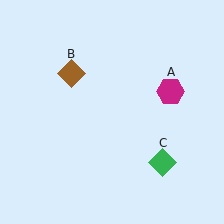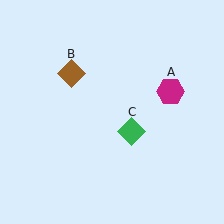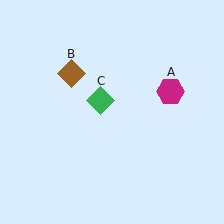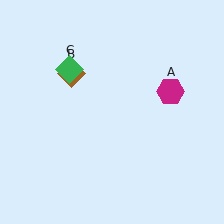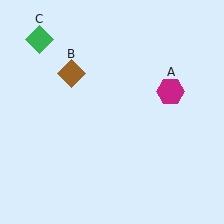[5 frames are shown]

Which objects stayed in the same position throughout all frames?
Magenta hexagon (object A) and brown diamond (object B) remained stationary.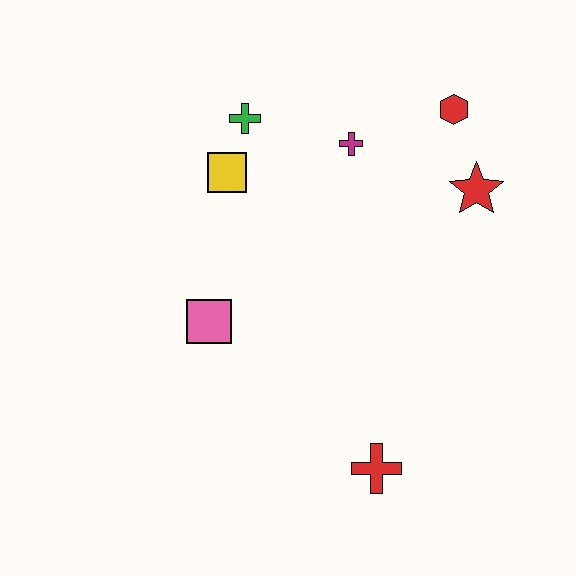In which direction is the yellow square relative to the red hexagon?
The yellow square is to the left of the red hexagon.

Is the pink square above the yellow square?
No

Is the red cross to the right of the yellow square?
Yes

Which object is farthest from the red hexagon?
The red cross is farthest from the red hexagon.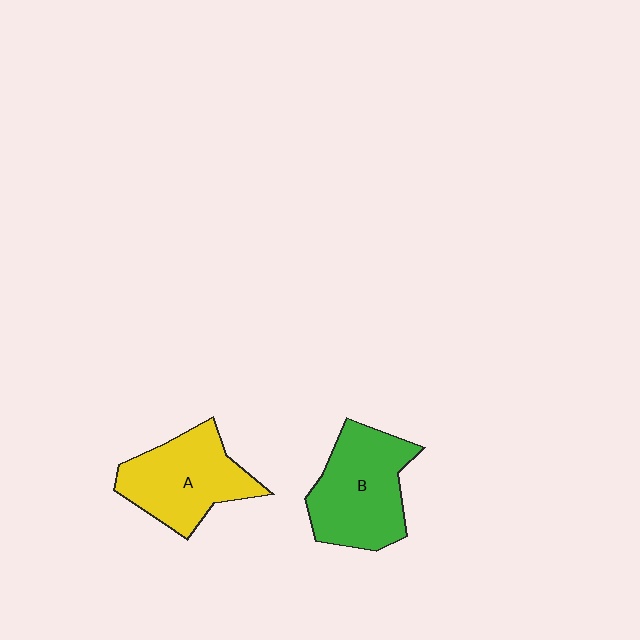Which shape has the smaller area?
Shape A (yellow).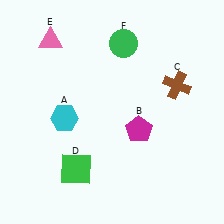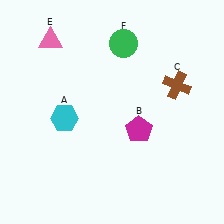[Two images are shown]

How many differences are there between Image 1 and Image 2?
There is 1 difference between the two images.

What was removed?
The green square (D) was removed in Image 2.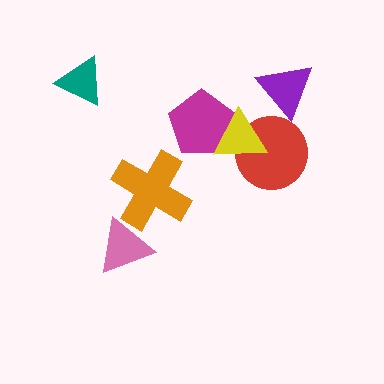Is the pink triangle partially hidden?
No, no other shape covers it.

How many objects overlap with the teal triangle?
0 objects overlap with the teal triangle.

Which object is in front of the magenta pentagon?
The yellow triangle is in front of the magenta pentagon.